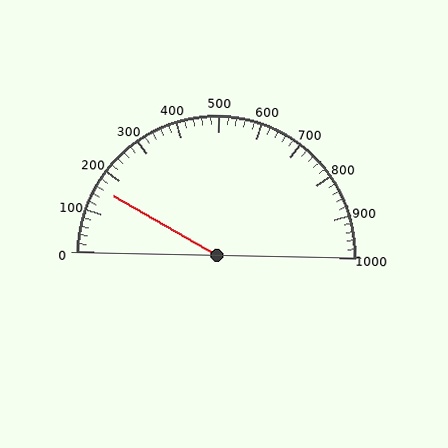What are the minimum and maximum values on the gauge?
The gauge ranges from 0 to 1000.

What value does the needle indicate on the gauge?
The needle indicates approximately 160.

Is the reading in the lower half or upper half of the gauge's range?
The reading is in the lower half of the range (0 to 1000).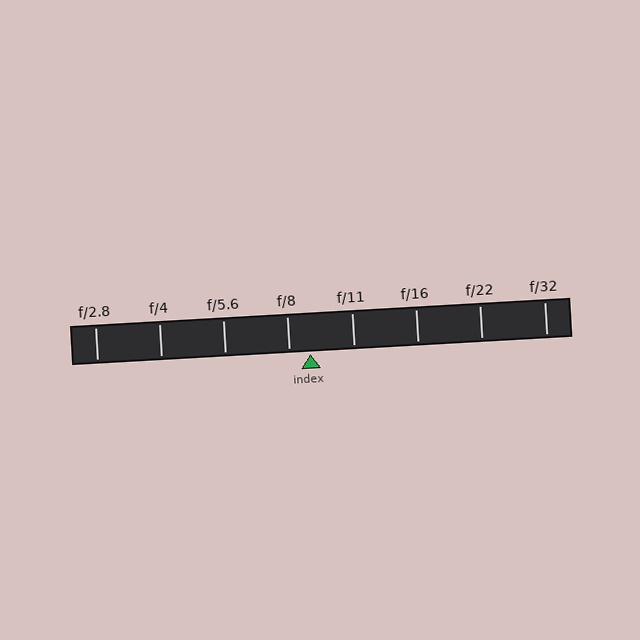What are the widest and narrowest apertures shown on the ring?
The widest aperture shown is f/2.8 and the narrowest is f/32.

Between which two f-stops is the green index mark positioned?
The index mark is between f/8 and f/11.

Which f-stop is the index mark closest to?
The index mark is closest to f/8.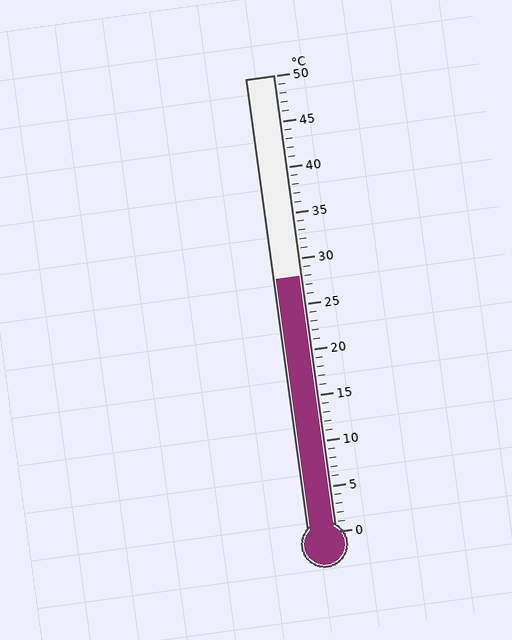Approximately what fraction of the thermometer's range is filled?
The thermometer is filled to approximately 55% of its range.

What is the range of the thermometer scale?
The thermometer scale ranges from 0°C to 50°C.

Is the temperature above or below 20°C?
The temperature is above 20°C.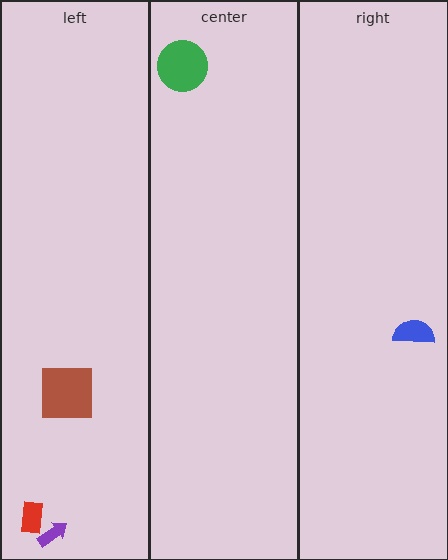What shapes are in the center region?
The green circle.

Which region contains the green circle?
The center region.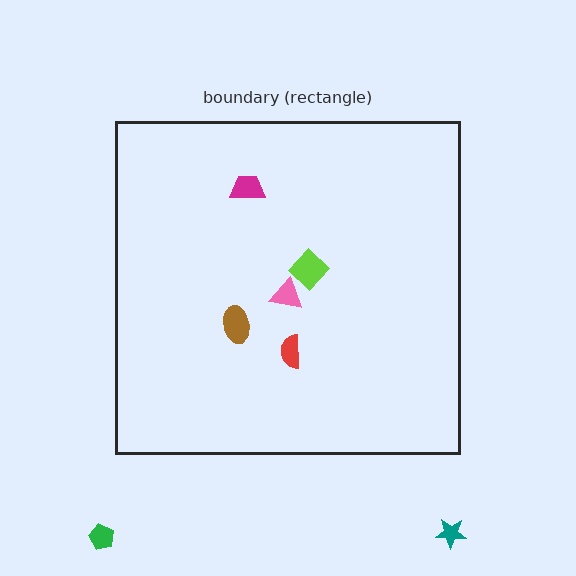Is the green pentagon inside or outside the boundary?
Outside.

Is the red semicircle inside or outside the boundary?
Inside.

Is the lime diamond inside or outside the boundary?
Inside.